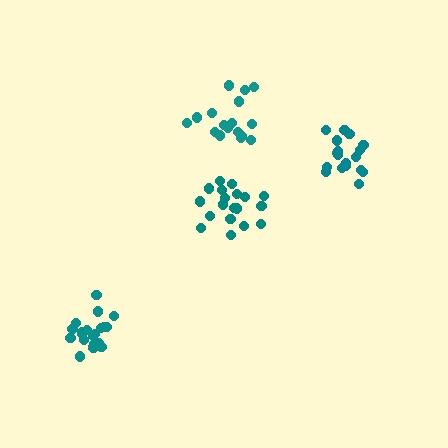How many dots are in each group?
Group 1: 17 dots, Group 2: 19 dots, Group 3: 19 dots, Group 4: 21 dots (76 total).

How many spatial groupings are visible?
There are 4 spatial groupings.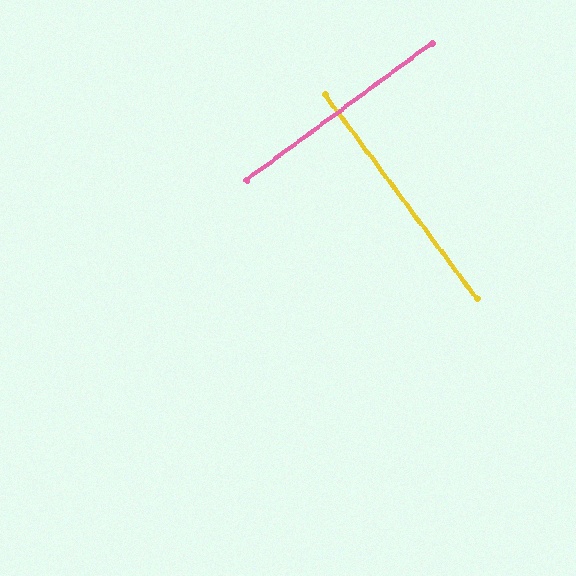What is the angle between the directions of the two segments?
Approximately 90 degrees.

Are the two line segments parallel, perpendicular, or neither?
Perpendicular — they meet at approximately 90°.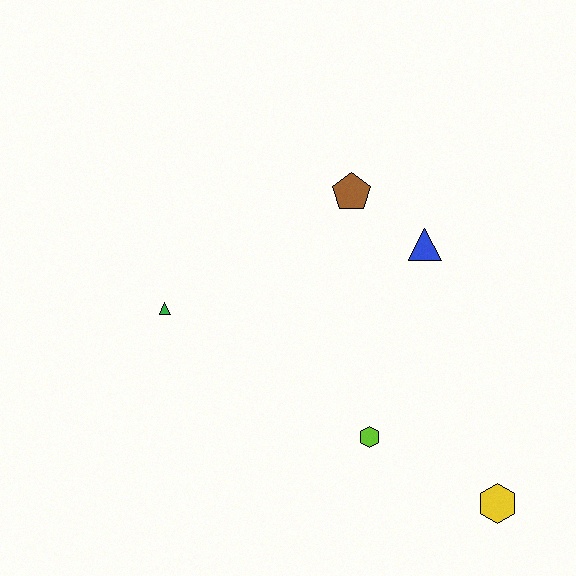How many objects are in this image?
There are 5 objects.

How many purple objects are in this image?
There are no purple objects.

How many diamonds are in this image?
There are no diamonds.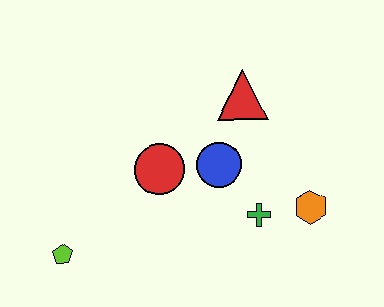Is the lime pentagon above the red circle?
No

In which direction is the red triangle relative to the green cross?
The red triangle is above the green cross.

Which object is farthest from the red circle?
The orange hexagon is farthest from the red circle.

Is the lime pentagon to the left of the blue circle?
Yes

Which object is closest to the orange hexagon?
The green cross is closest to the orange hexagon.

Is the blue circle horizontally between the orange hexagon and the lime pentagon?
Yes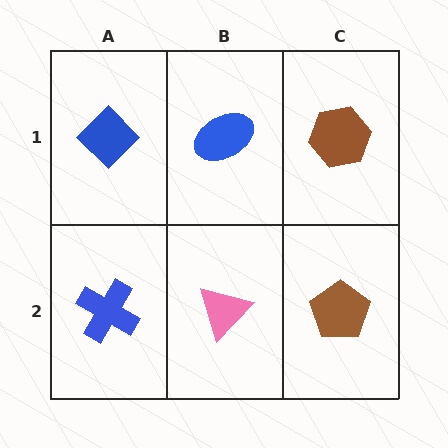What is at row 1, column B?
A blue ellipse.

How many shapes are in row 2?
3 shapes.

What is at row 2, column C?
A brown pentagon.